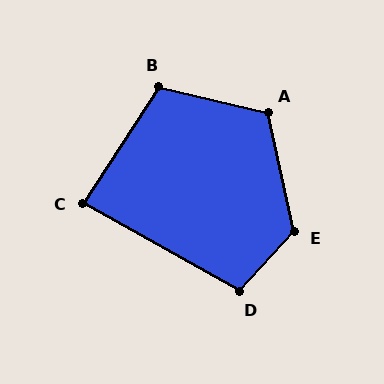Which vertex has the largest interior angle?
E, at approximately 125 degrees.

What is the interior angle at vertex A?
Approximately 116 degrees (obtuse).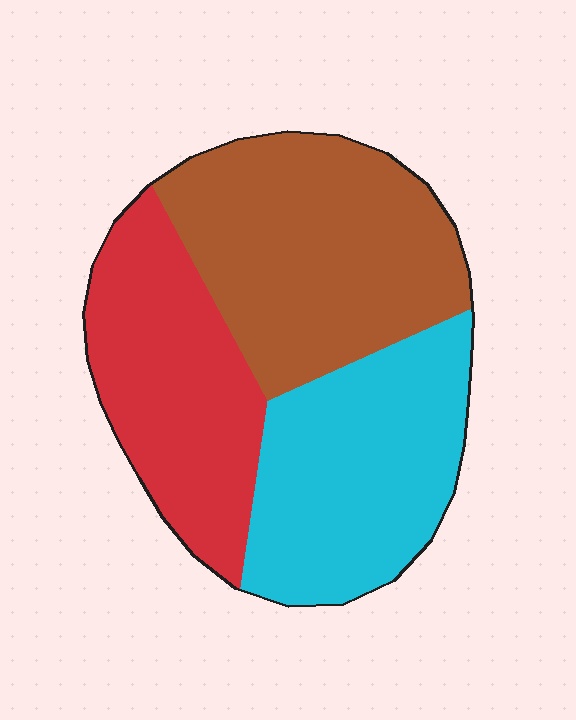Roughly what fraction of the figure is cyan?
Cyan covers roughly 30% of the figure.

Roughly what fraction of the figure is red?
Red covers 29% of the figure.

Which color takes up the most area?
Brown, at roughly 40%.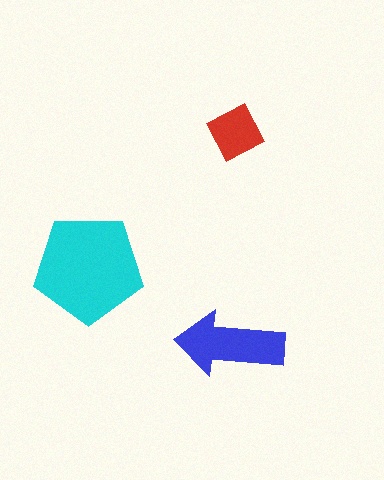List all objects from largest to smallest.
The cyan pentagon, the blue arrow, the red diamond.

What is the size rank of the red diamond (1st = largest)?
3rd.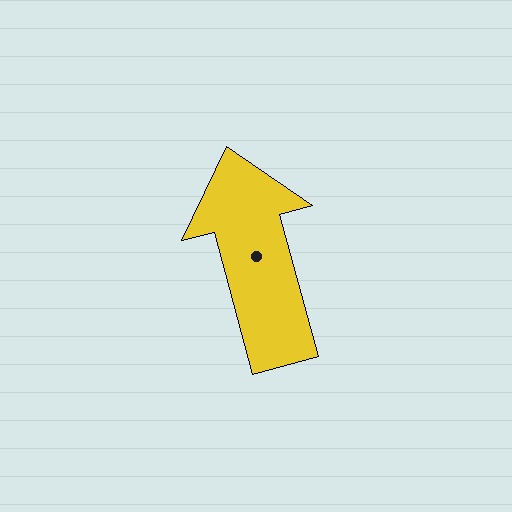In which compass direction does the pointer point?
North.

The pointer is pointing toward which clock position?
Roughly 11 o'clock.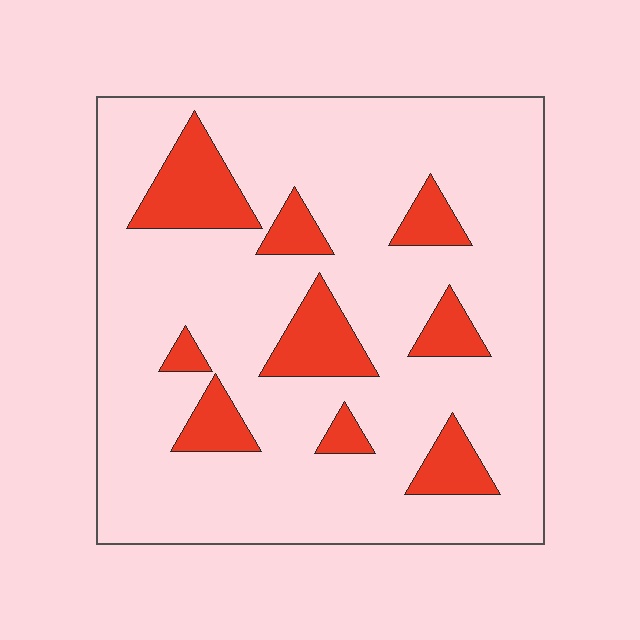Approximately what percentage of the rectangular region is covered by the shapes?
Approximately 15%.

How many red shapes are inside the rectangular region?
9.